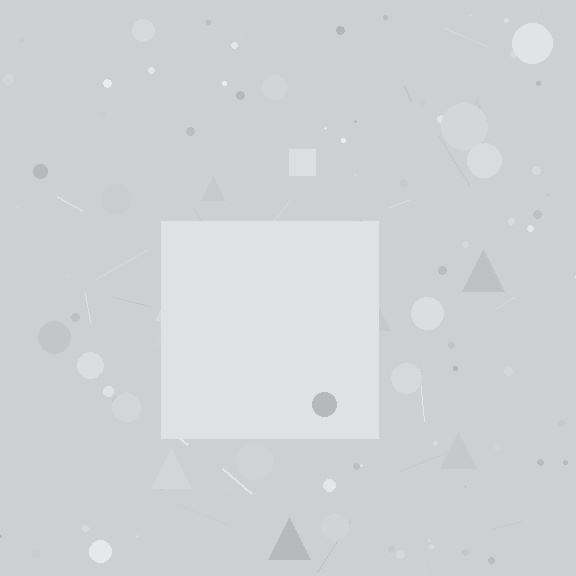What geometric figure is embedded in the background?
A square is embedded in the background.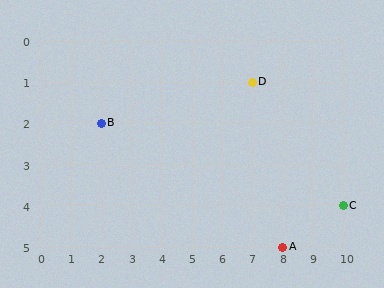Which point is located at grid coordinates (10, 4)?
Point C is at (10, 4).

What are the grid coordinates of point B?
Point B is at grid coordinates (2, 2).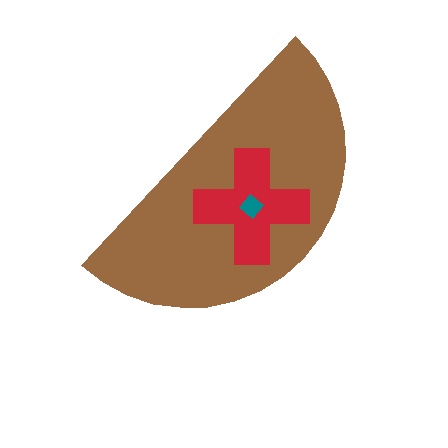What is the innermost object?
The teal diamond.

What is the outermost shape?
The brown semicircle.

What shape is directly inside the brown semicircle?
The red cross.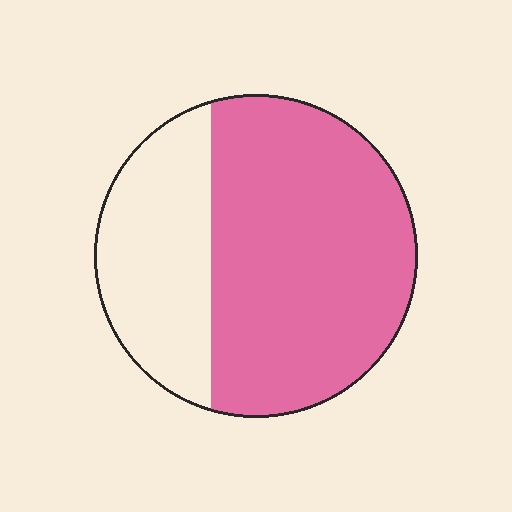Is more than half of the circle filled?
Yes.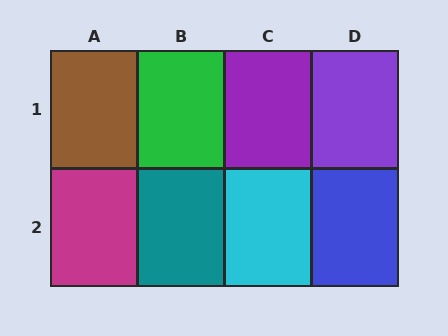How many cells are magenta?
1 cell is magenta.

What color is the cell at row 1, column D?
Purple.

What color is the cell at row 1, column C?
Purple.